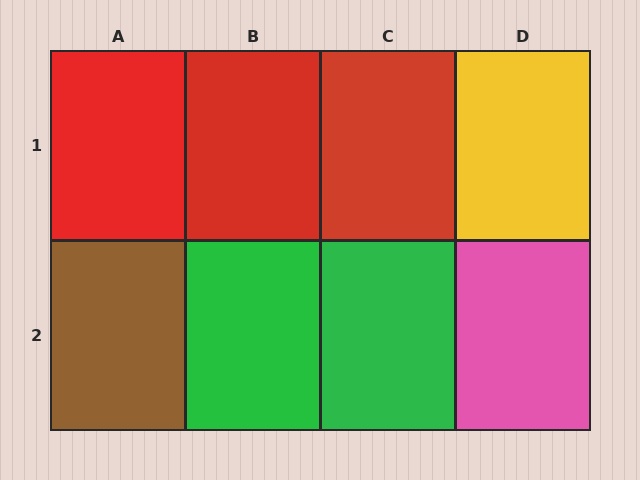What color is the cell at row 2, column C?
Green.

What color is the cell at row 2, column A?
Brown.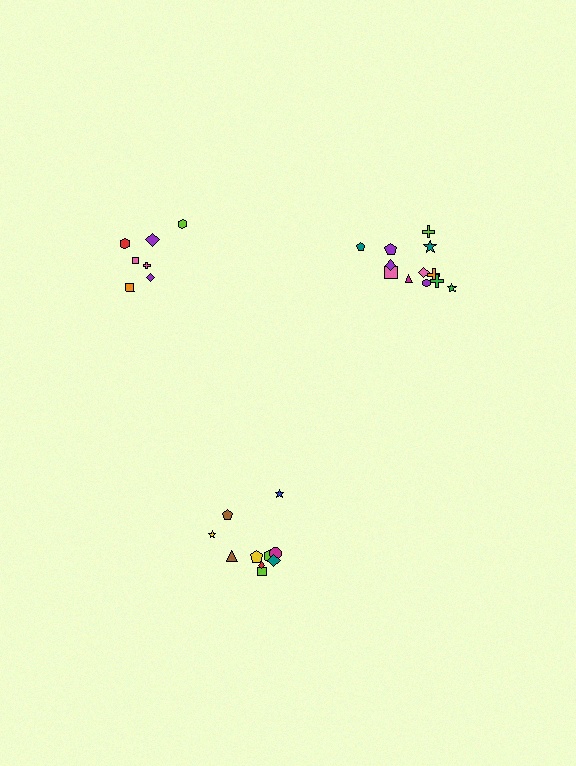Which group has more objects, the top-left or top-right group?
The top-right group.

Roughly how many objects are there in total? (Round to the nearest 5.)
Roughly 30 objects in total.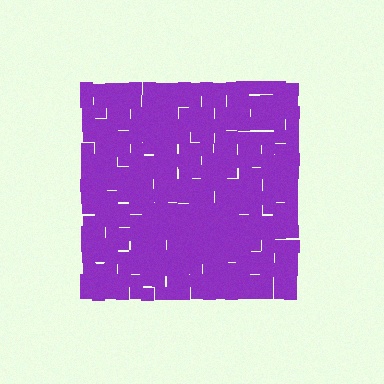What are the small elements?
The small elements are squares.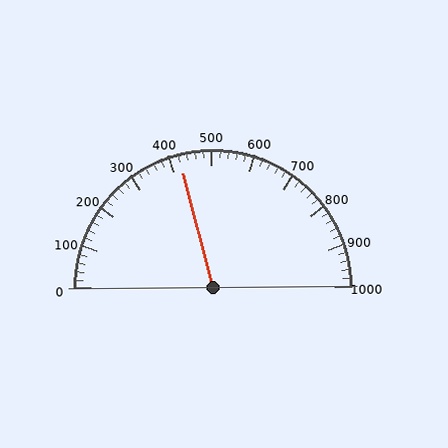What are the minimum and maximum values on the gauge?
The gauge ranges from 0 to 1000.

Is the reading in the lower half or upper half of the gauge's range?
The reading is in the lower half of the range (0 to 1000).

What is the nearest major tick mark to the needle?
The nearest major tick mark is 400.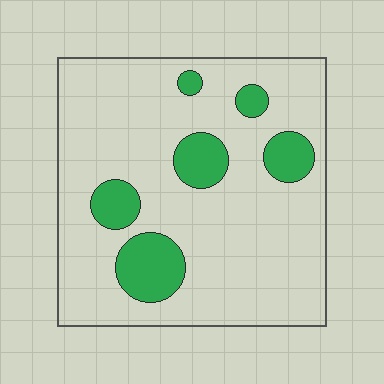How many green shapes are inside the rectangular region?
6.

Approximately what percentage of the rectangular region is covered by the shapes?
Approximately 15%.